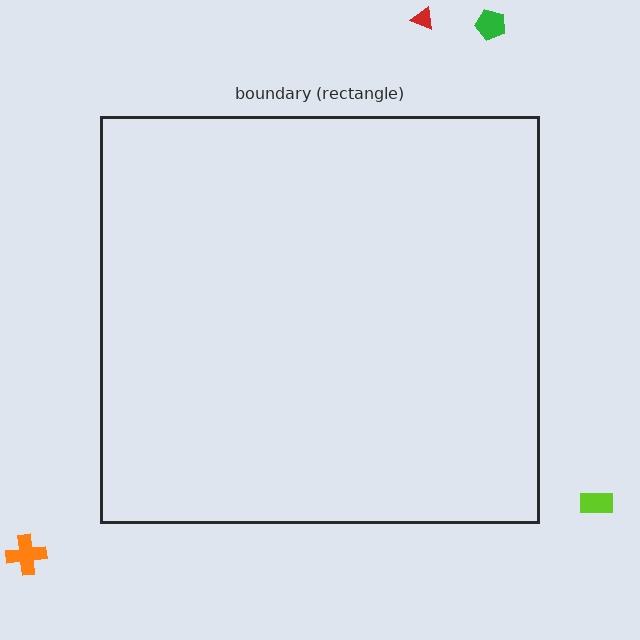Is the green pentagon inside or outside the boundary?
Outside.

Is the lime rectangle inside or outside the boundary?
Outside.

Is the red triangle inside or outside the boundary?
Outside.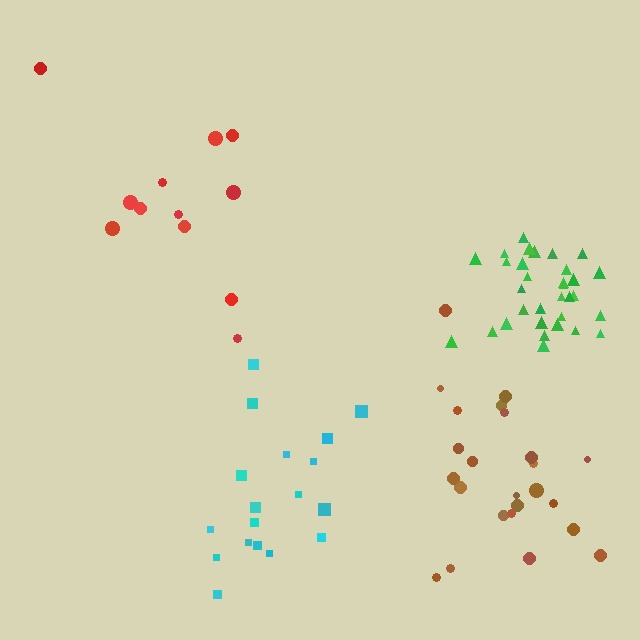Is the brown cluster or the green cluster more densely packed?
Green.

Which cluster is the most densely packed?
Green.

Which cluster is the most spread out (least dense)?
Red.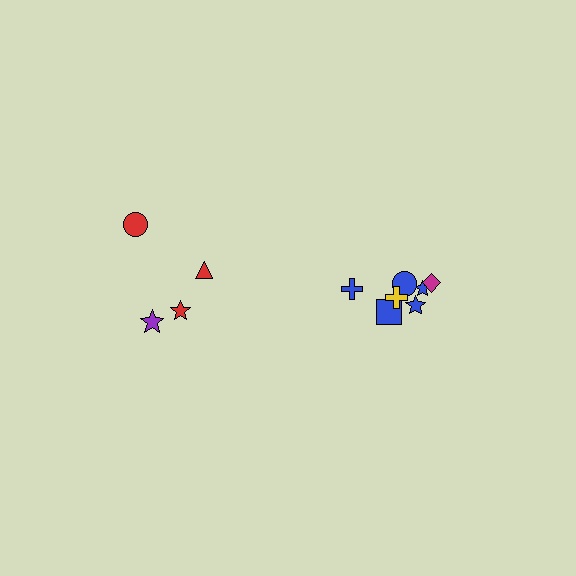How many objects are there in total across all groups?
There are 11 objects.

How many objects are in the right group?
There are 7 objects.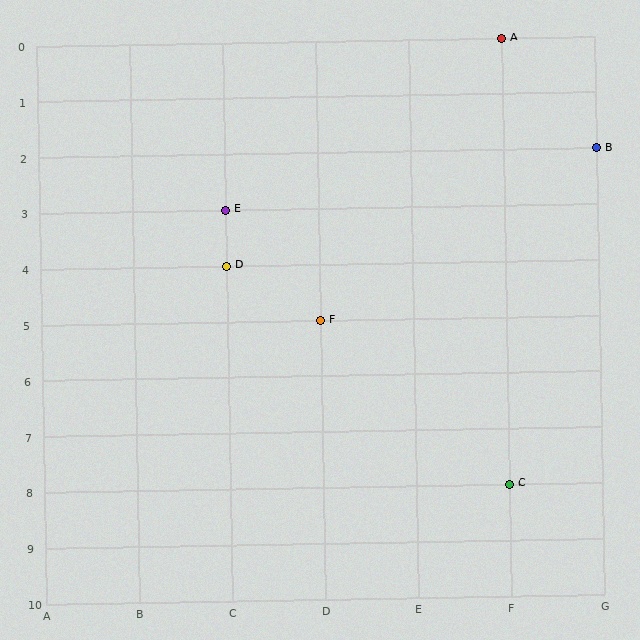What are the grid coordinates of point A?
Point A is at grid coordinates (F, 0).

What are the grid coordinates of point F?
Point F is at grid coordinates (D, 5).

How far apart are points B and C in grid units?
Points B and C are 1 column and 6 rows apart (about 6.1 grid units diagonally).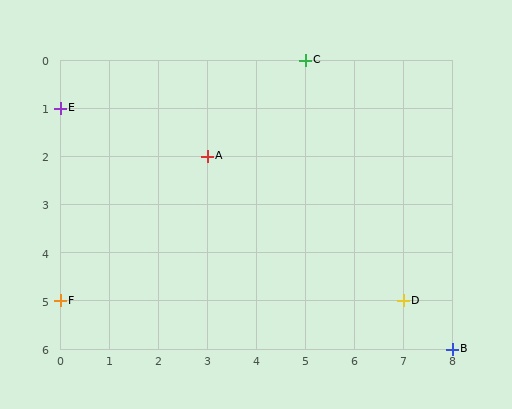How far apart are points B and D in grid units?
Points B and D are 1 column and 1 row apart (about 1.4 grid units diagonally).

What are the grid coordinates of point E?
Point E is at grid coordinates (0, 1).